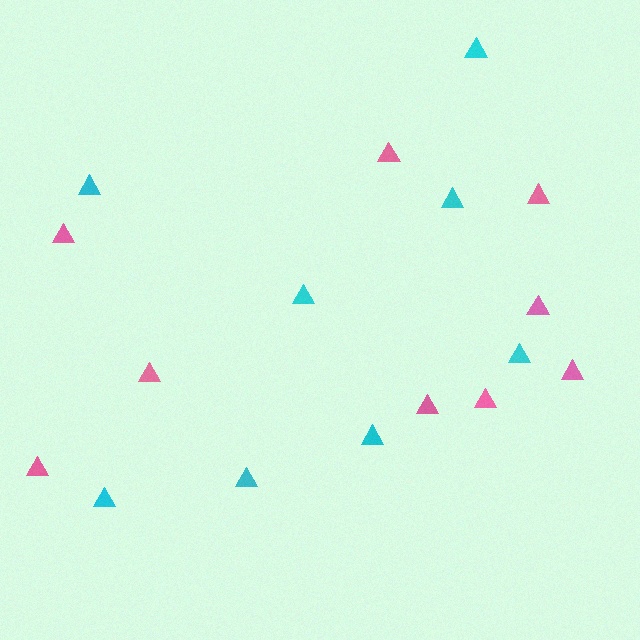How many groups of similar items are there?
There are 2 groups: one group of pink triangles (9) and one group of cyan triangles (8).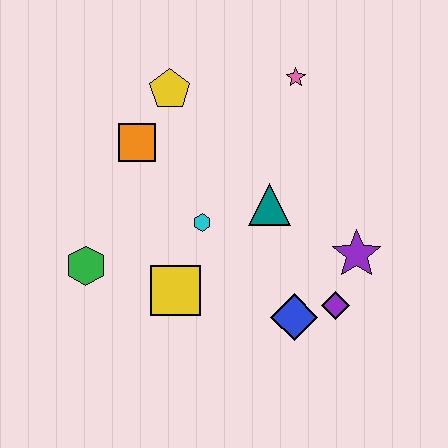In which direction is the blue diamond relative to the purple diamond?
The blue diamond is to the left of the purple diamond.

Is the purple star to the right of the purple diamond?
Yes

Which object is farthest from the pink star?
The green hexagon is farthest from the pink star.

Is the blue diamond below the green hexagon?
Yes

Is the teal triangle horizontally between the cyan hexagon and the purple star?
Yes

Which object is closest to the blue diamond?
The purple diamond is closest to the blue diamond.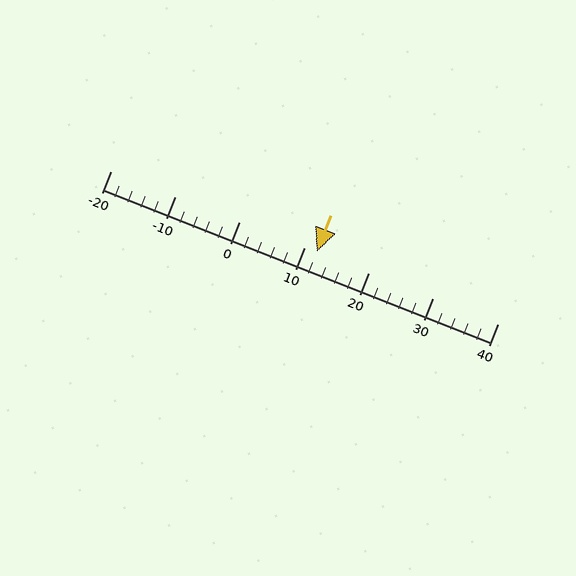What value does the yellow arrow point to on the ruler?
The yellow arrow points to approximately 12.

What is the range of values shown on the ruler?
The ruler shows values from -20 to 40.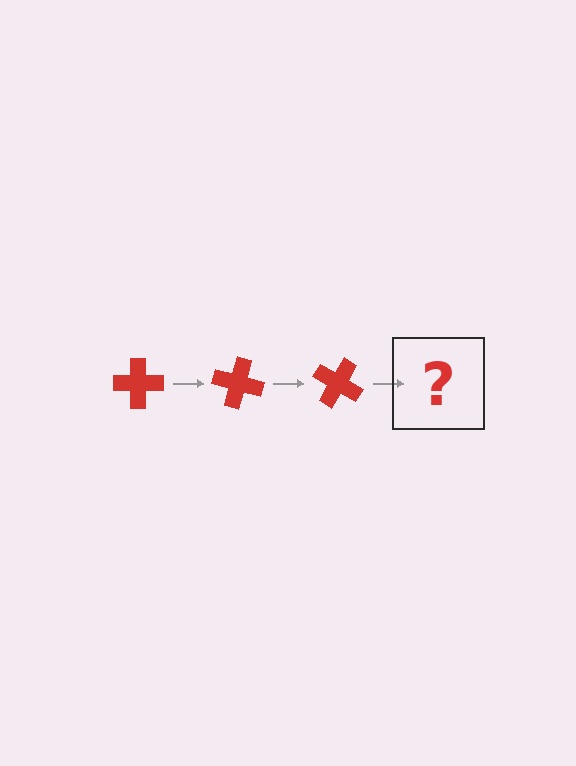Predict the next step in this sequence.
The next step is a red cross rotated 45 degrees.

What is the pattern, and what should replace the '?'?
The pattern is that the cross rotates 15 degrees each step. The '?' should be a red cross rotated 45 degrees.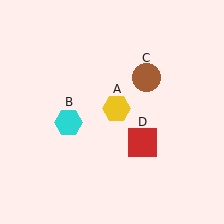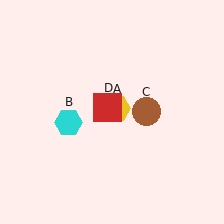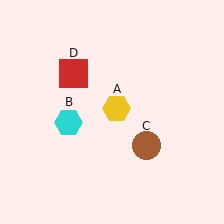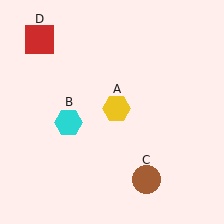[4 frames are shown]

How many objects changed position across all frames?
2 objects changed position: brown circle (object C), red square (object D).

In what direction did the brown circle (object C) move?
The brown circle (object C) moved down.